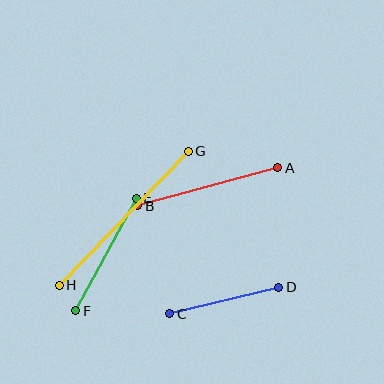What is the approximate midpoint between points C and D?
The midpoint is at approximately (224, 301) pixels.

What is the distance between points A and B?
The distance is approximately 145 pixels.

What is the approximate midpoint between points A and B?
The midpoint is at approximately (208, 187) pixels.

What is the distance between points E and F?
The distance is approximately 128 pixels.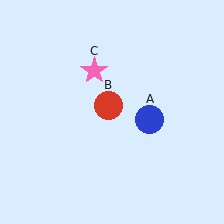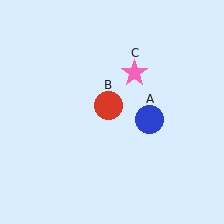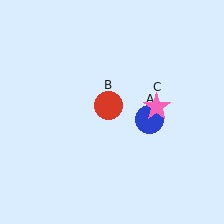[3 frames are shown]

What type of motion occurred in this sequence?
The pink star (object C) rotated clockwise around the center of the scene.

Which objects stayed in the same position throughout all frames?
Blue circle (object A) and red circle (object B) remained stationary.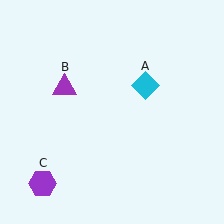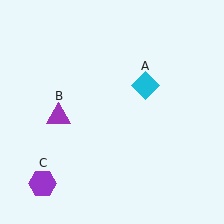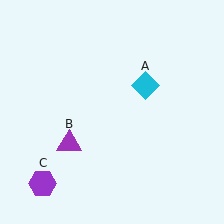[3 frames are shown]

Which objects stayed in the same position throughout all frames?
Cyan diamond (object A) and purple hexagon (object C) remained stationary.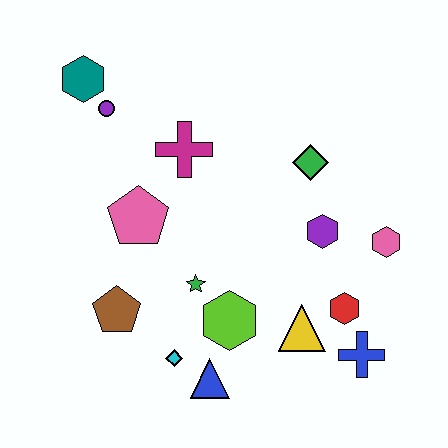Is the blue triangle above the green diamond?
No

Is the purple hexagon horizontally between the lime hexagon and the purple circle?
No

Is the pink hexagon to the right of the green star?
Yes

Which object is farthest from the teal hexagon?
The blue cross is farthest from the teal hexagon.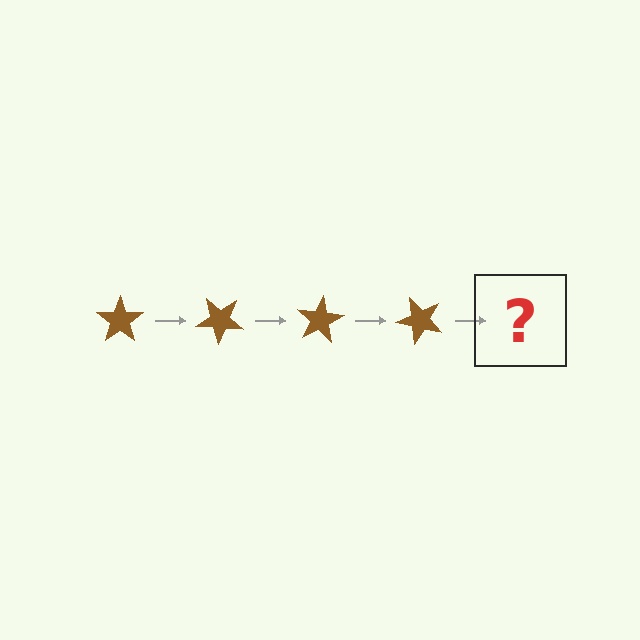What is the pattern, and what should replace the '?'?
The pattern is that the star rotates 40 degrees each step. The '?' should be a brown star rotated 160 degrees.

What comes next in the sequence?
The next element should be a brown star rotated 160 degrees.